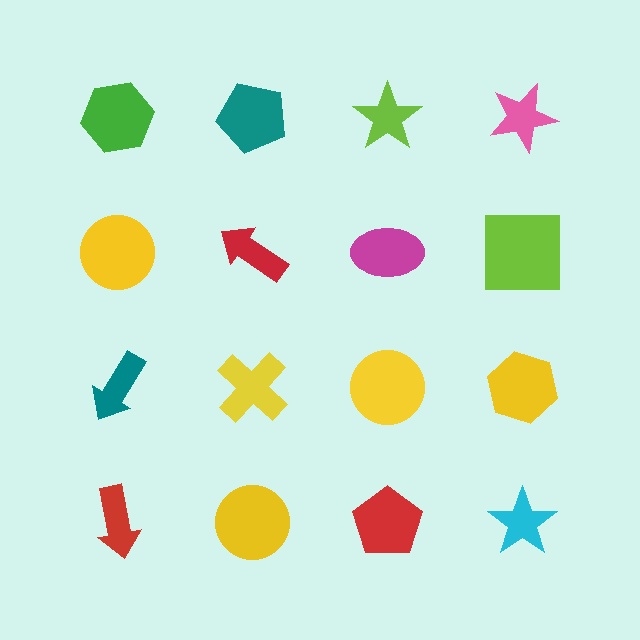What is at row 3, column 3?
A yellow circle.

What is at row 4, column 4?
A cyan star.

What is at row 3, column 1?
A teal arrow.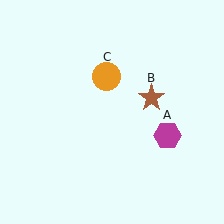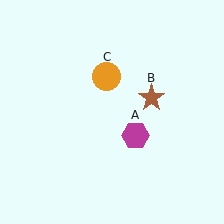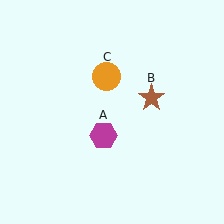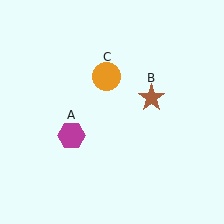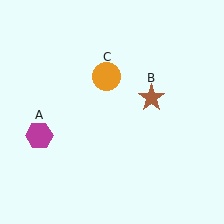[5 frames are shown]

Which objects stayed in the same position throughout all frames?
Brown star (object B) and orange circle (object C) remained stationary.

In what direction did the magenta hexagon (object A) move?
The magenta hexagon (object A) moved left.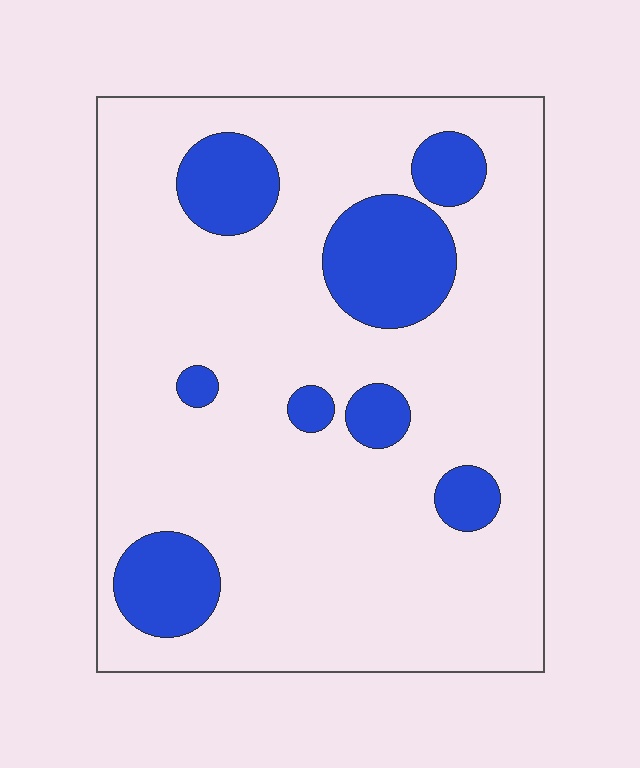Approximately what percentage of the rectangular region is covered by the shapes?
Approximately 20%.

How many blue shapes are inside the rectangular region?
8.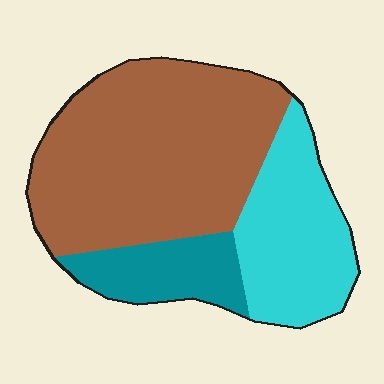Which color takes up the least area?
Teal, at roughly 15%.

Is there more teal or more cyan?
Cyan.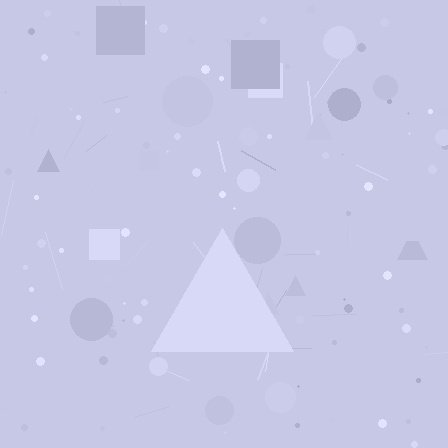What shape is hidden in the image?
A triangle is hidden in the image.